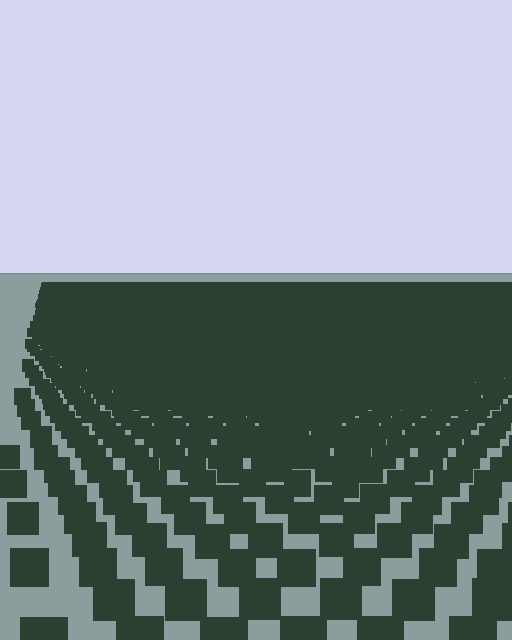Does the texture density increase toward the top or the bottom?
Density increases toward the top.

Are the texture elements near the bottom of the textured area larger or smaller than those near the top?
Larger. Near the bottom, elements are closer to the viewer and appear at a bigger on-screen size.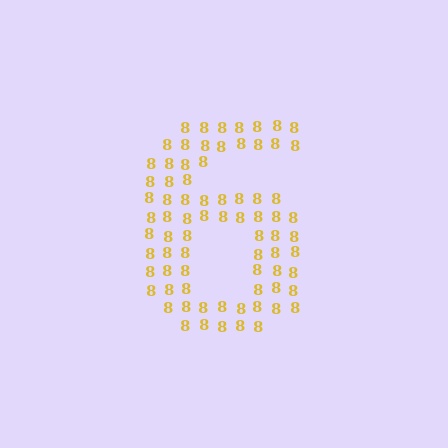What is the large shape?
The large shape is the digit 6.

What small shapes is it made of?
It is made of small digit 8's.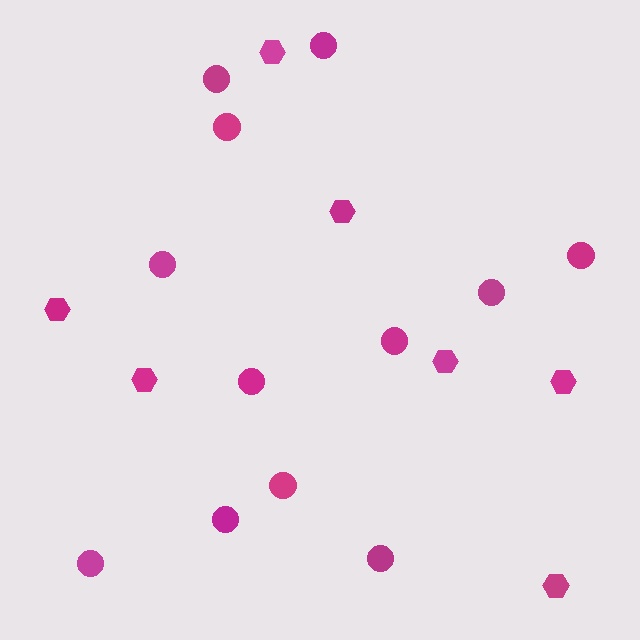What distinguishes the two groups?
There are 2 groups: one group of hexagons (7) and one group of circles (12).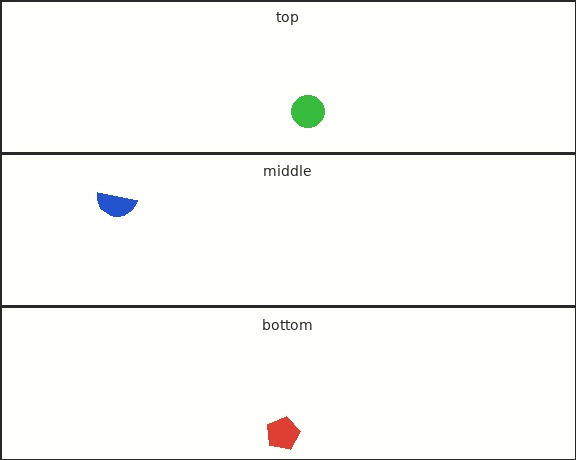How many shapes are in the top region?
1.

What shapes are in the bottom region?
The red pentagon.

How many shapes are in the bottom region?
1.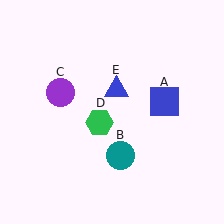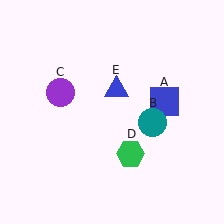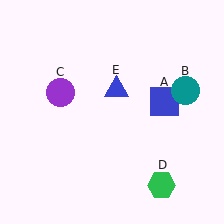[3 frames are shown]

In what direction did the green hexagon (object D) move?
The green hexagon (object D) moved down and to the right.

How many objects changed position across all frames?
2 objects changed position: teal circle (object B), green hexagon (object D).